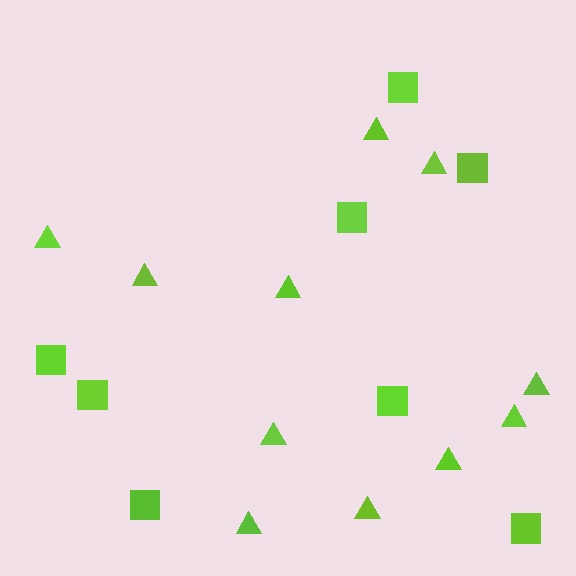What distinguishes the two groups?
There are 2 groups: one group of squares (8) and one group of triangles (11).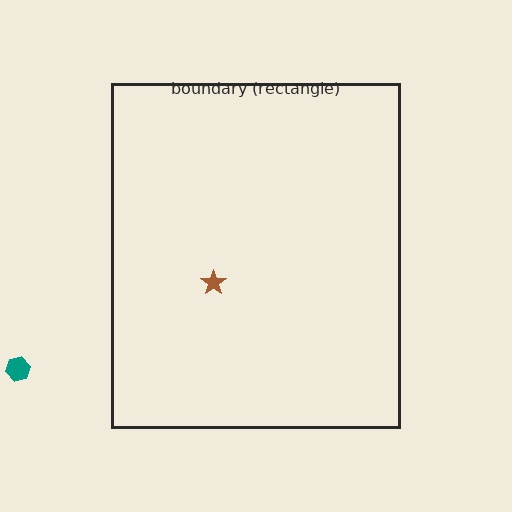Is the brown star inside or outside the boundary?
Inside.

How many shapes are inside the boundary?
1 inside, 1 outside.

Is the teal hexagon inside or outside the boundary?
Outside.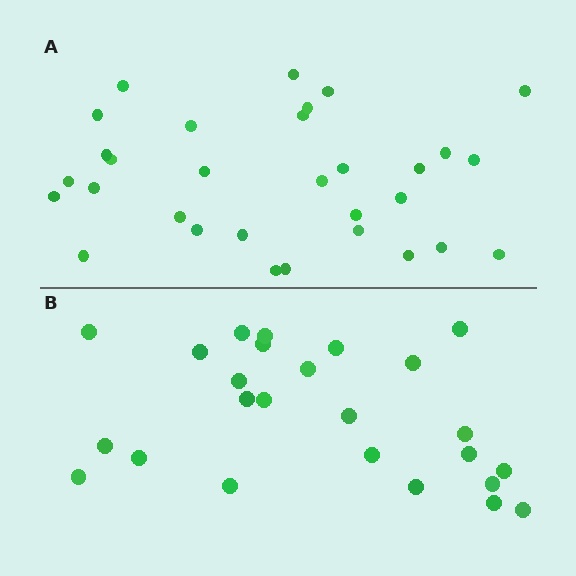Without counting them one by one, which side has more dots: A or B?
Region A (the top region) has more dots.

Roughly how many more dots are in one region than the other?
Region A has about 6 more dots than region B.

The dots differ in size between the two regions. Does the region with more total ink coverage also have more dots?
No. Region B has more total ink coverage because its dots are larger, but region A actually contains more individual dots. Total area can be misleading — the number of items is what matters here.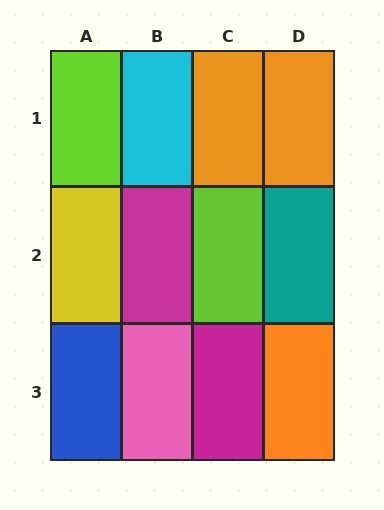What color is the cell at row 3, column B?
Pink.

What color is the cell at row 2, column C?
Lime.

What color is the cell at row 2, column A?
Yellow.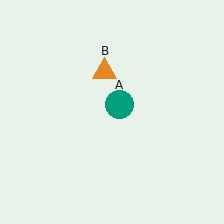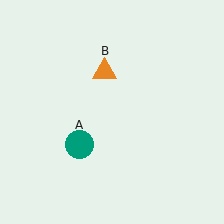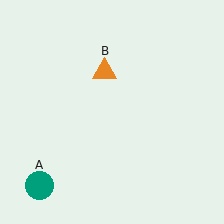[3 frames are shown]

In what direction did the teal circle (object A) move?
The teal circle (object A) moved down and to the left.